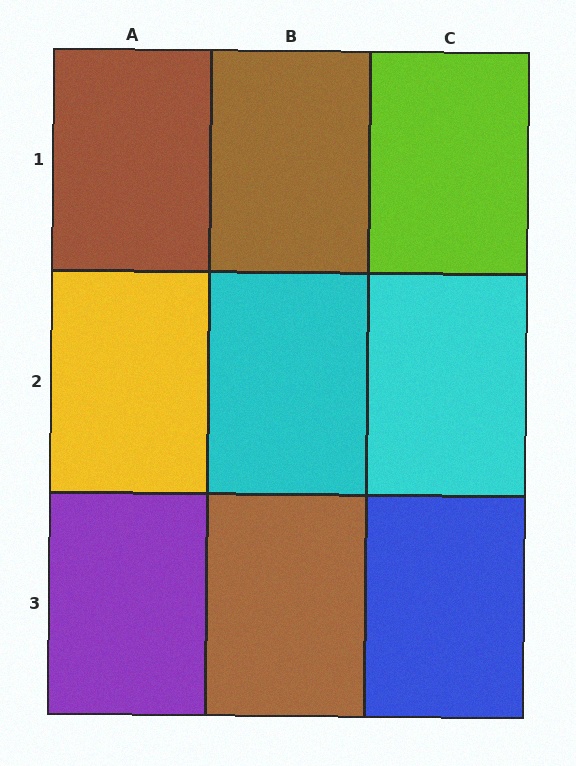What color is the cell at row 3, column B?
Brown.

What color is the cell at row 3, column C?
Blue.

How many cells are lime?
1 cell is lime.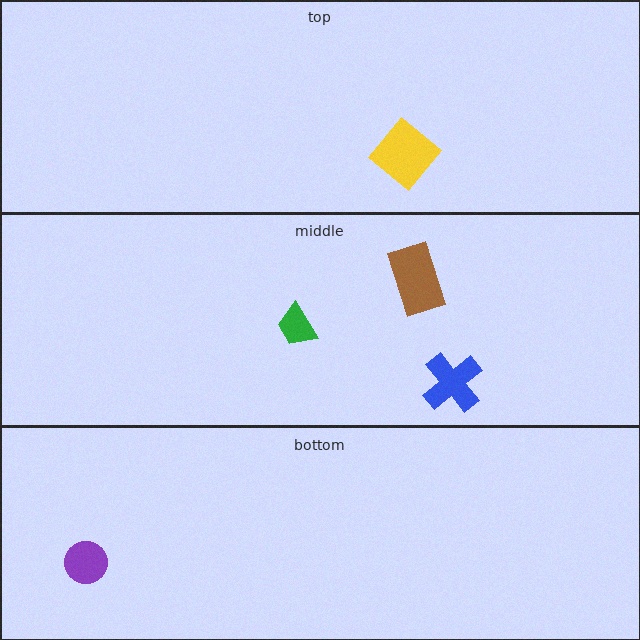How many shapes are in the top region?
1.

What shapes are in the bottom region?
The purple circle.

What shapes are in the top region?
The yellow diamond.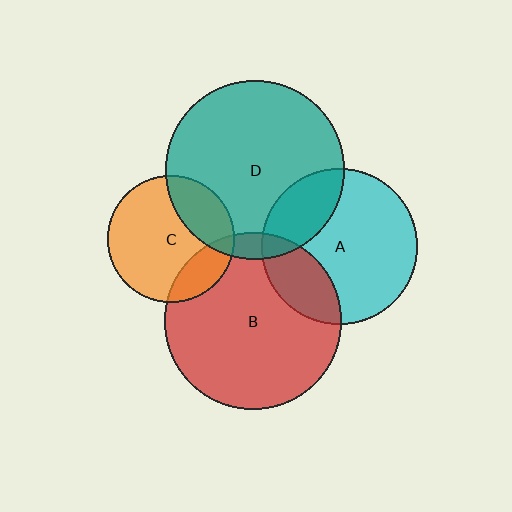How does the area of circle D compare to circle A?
Approximately 1.3 times.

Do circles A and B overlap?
Yes.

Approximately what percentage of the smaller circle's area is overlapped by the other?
Approximately 25%.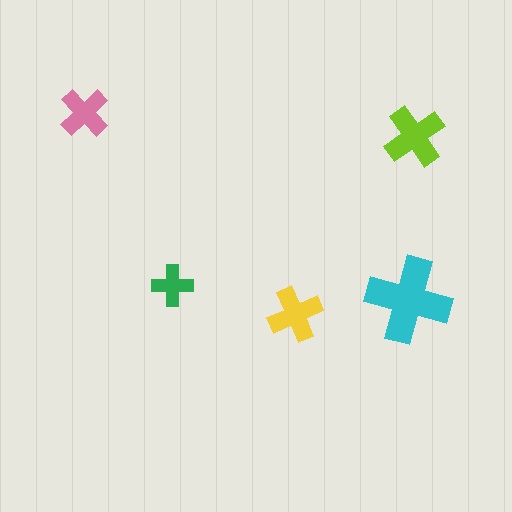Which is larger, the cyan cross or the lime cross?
The cyan one.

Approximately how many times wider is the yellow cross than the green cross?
About 1.5 times wider.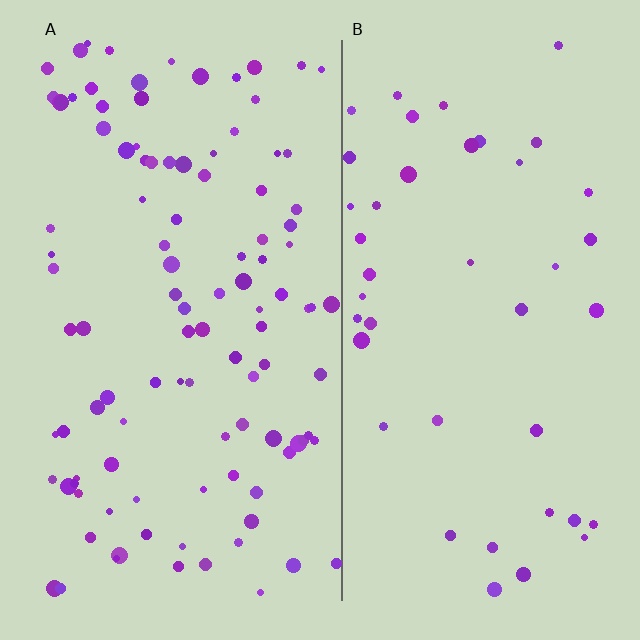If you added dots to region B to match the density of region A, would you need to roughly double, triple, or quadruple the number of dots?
Approximately double.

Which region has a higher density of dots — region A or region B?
A (the left).